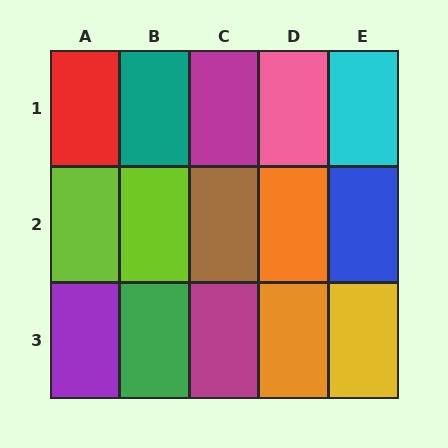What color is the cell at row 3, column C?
Magenta.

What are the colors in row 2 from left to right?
Lime, lime, brown, orange, blue.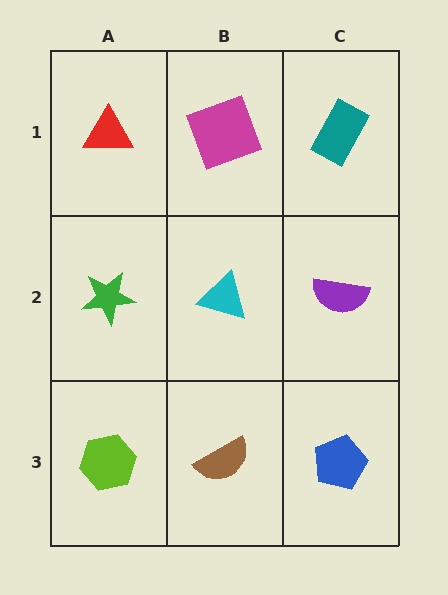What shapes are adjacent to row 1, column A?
A green star (row 2, column A), a magenta square (row 1, column B).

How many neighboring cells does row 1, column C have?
2.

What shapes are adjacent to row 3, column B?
A cyan triangle (row 2, column B), a lime hexagon (row 3, column A), a blue pentagon (row 3, column C).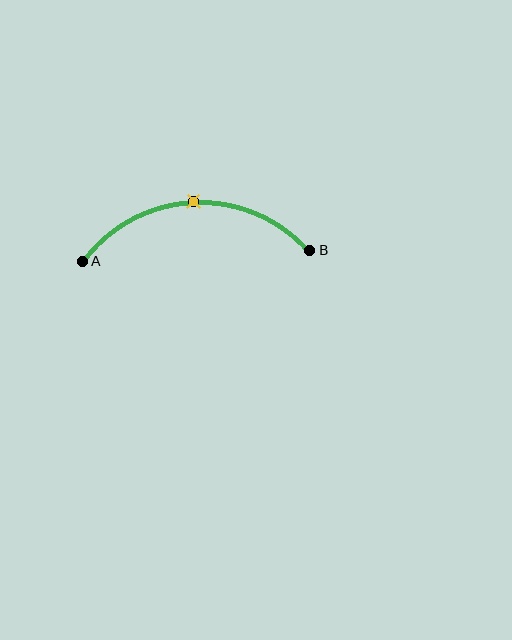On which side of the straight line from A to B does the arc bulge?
The arc bulges above the straight line connecting A and B.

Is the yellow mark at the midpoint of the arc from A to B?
Yes. The yellow mark lies on the arc at equal arc-length from both A and B — it is the arc midpoint.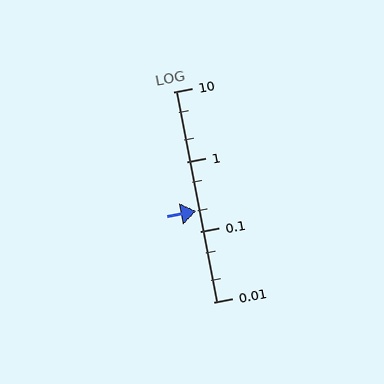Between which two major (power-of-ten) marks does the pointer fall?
The pointer is between 0.1 and 1.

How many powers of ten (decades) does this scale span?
The scale spans 3 decades, from 0.01 to 10.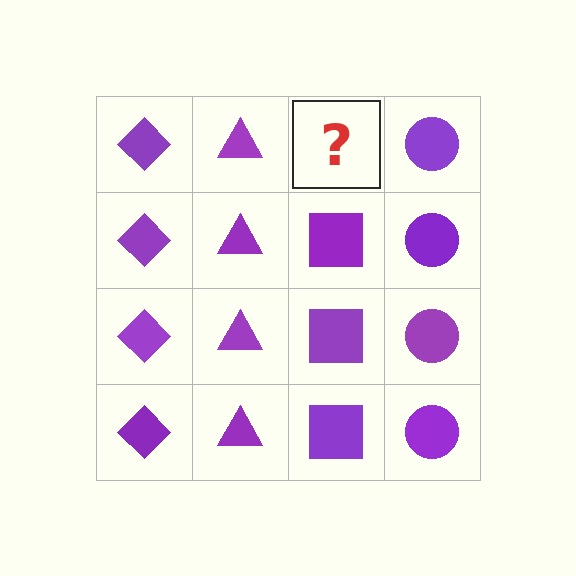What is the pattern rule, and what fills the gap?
The rule is that each column has a consistent shape. The gap should be filled with a purple square.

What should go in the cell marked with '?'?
The missing cell should contain a purple square.